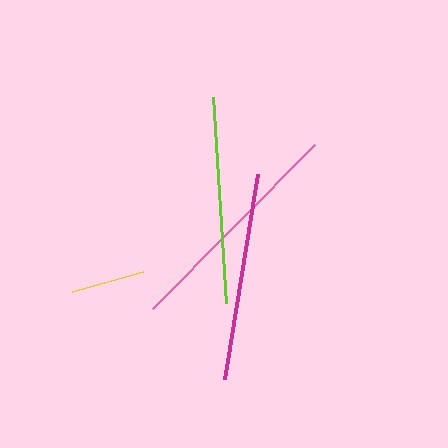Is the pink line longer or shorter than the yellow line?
The pink line is longer than the yellow line.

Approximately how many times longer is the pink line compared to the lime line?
The pink line is approximately 1.1 times the length of the lime line.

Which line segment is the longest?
The pink line is the longest at approximately 230 pixels.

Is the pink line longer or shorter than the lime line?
The pink line is longer than the lime line.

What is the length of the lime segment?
The lime segment is approximately 206 pixels long.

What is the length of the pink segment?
The pink segment is approximately 230 pixels long.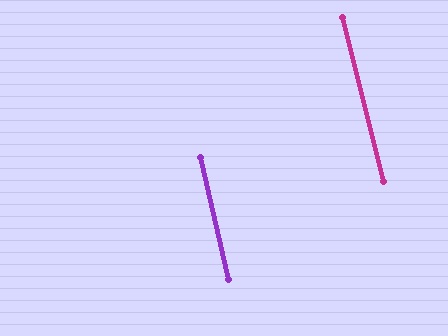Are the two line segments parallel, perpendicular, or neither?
Parallel — their directions differ by only 1.2°.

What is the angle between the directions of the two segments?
Approximately 1 degree.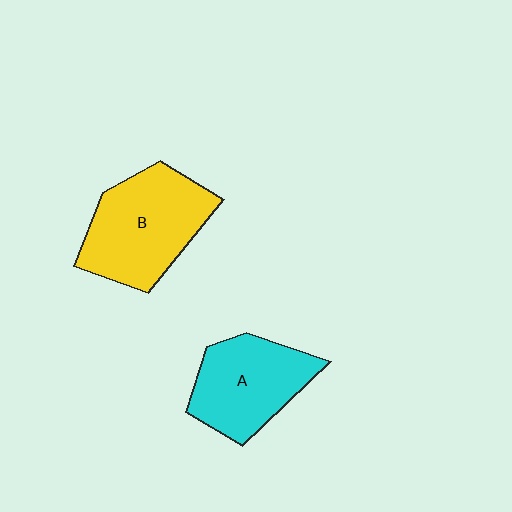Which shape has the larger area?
Shape B (yellow).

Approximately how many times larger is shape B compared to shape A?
Approximately 1.2 times.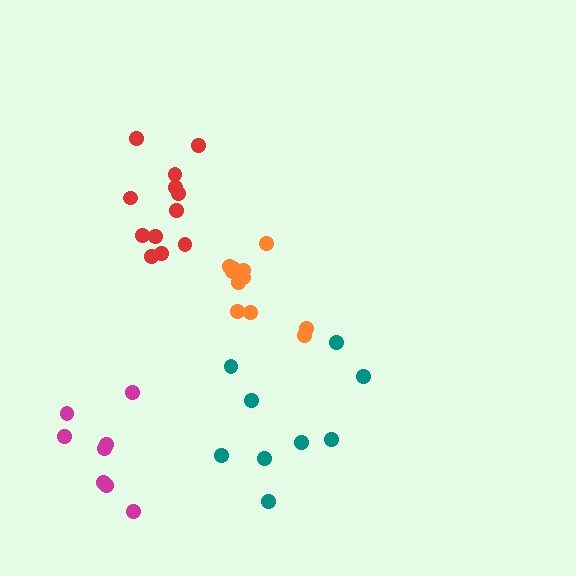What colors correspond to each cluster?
The clusters are colored: teal, orange, red, magenta.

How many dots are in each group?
Group 1: 9 dots, Group 2: 11 dots, Group 3: 12 dots, Group 4: 8 dots (40 total).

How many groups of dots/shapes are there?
There are 4 groups.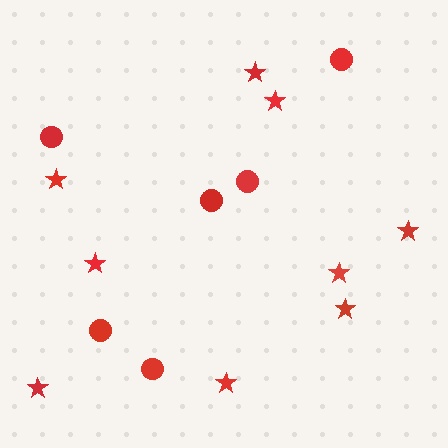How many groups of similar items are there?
There are 2 groups: one group of circles (6) and one group of stars (9).